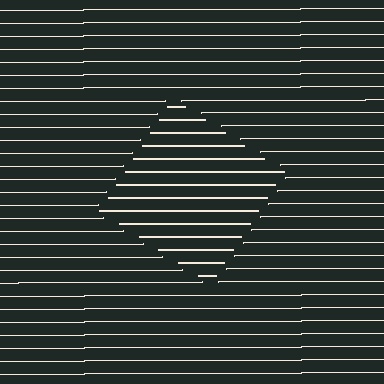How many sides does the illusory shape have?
4 sides — the line-ends trace a square.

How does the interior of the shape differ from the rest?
The interior of the shape contains the same grating, shifted by half a period — the contour is defined by the phase discontinuity where line-ends from the inner and outer gratings abut.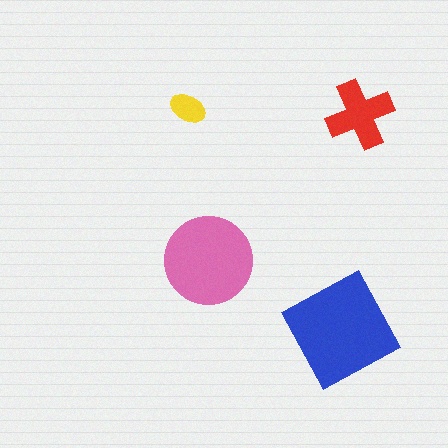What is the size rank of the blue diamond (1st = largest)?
1st.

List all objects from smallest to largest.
The yellow ellipse, the red cross, the pink circle, the blue diamond.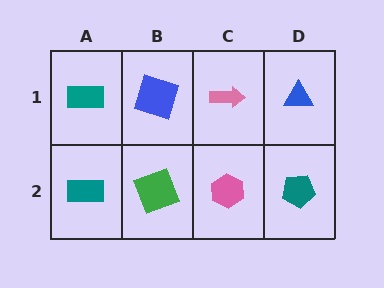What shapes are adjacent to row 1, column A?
A teal rectangle (row 2, column A), a blue square (row 1, column B).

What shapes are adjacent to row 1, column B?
A green square (row 2, column B), a teal rectangle (row 1, column A), a pink arrow (row 1, column C).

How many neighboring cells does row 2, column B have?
3.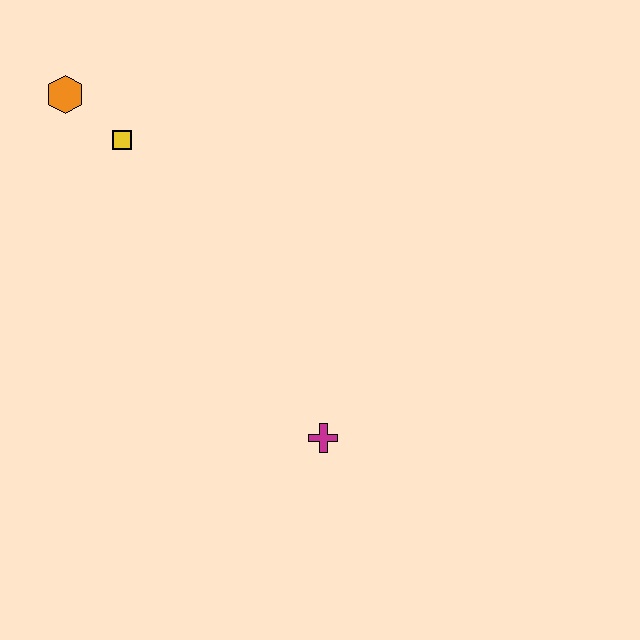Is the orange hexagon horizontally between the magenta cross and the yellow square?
No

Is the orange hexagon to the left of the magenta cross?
Yes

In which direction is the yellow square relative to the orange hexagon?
The yellow square is to the right of the orange hexagon.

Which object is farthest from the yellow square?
The magenta cross is farthest from the yellow square.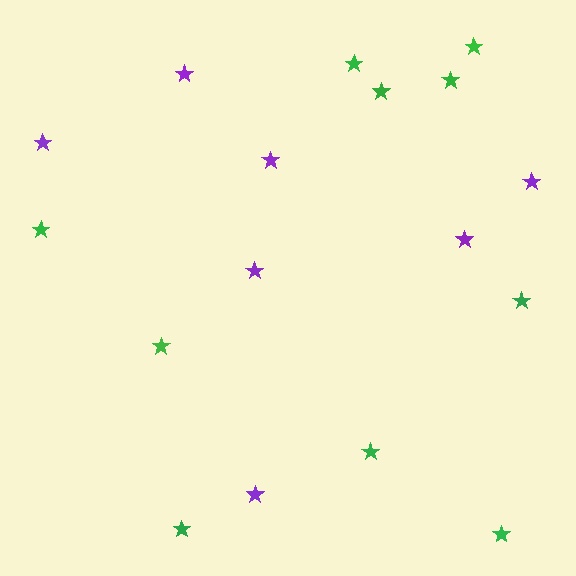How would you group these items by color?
There are 2 groups: one group of purple stars (7) and one group of green stars (10).